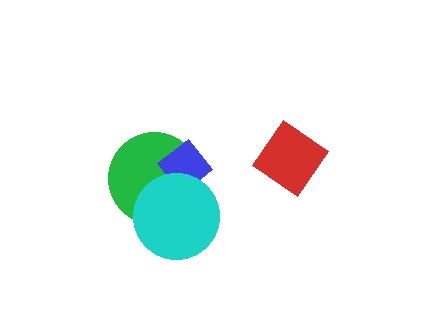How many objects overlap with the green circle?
2 objects overlap with the green circle.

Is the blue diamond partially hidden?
Yes, it is partially covered by another shape.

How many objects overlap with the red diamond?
0 objects overlap with the red diamond.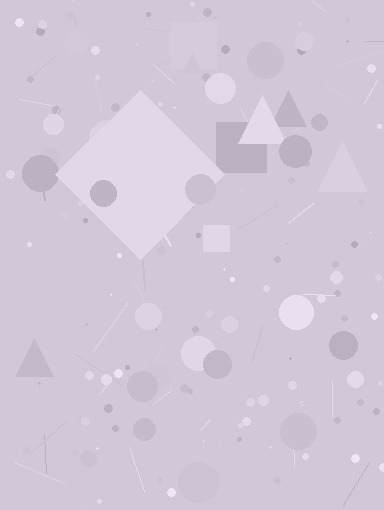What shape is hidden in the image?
A diamond is hidden in the image.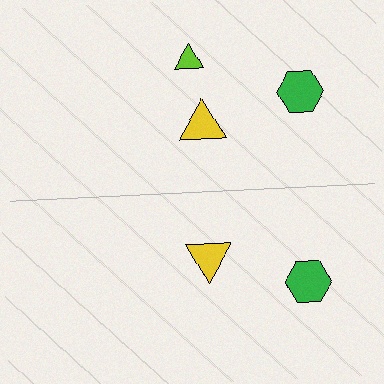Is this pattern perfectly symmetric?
No, the pattern is not perfectly symmetric. A lime triangle is missing from the bottom side.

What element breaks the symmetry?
A lime triangle is missing from the bottom side.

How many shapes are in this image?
There are 5 shapes in this image.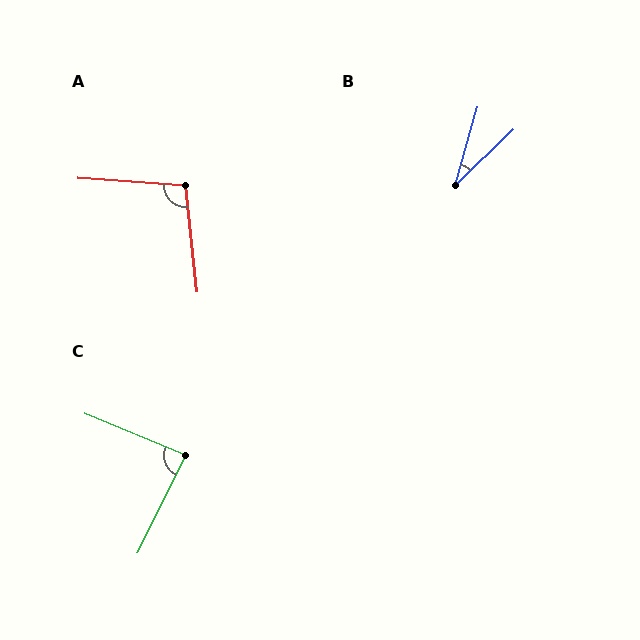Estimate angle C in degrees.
Approximately 86 degrees.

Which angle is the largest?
A, at approximately 100 degrees.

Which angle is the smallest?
B, at approximately 30 degrees.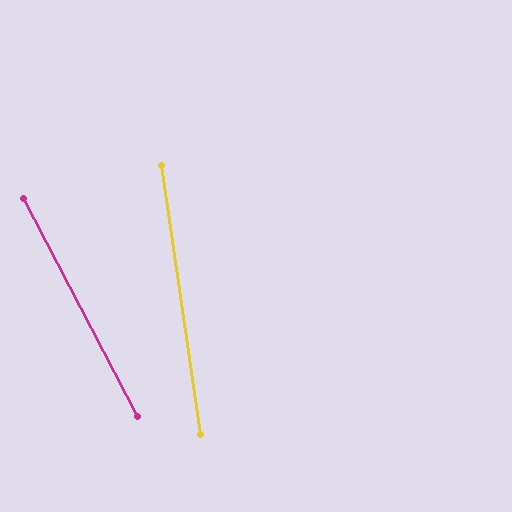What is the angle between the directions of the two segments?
Approximately 19 degrees.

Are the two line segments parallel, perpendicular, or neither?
Neither parallel nor perpendicular — they differ by about 19°.